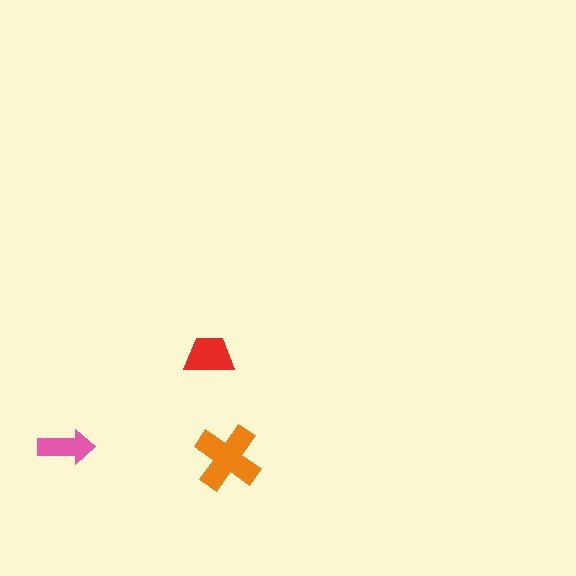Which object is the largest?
The orange cross.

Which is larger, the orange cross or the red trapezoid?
The orange cross.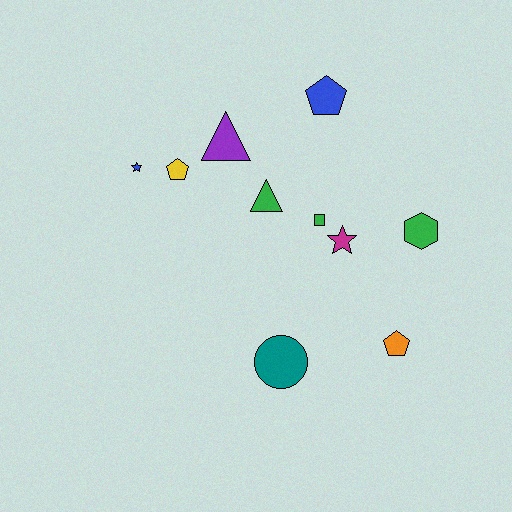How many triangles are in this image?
There are 2 triangles.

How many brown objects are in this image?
There are no brown objects.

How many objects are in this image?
There are 10 objects.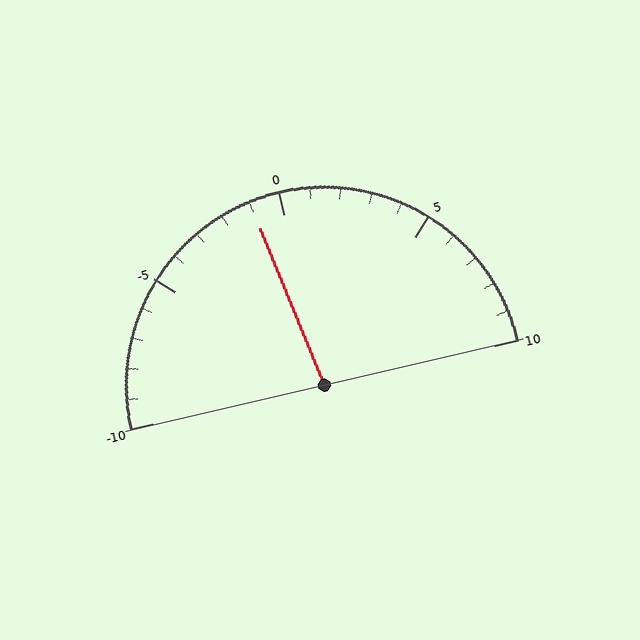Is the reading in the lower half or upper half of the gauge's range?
The reading is in the lower half of the range (-10 to 10).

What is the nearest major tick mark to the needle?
The nearest major tick mark is 0.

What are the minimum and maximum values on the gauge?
The gauge ranges from -10 to 10.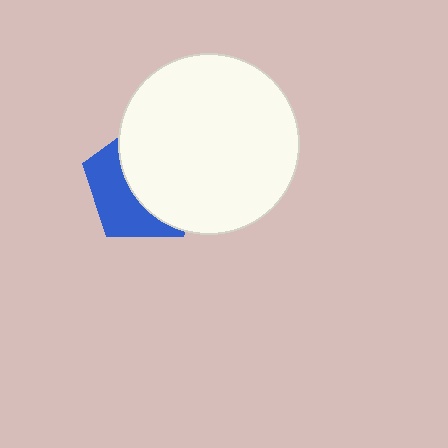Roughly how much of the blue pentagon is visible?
A small part of it is visible (roughly 40%).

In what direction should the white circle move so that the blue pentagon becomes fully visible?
The white circle should move right. That is the shortest direction to clear the overlap and leave the blue pentagon fully visible.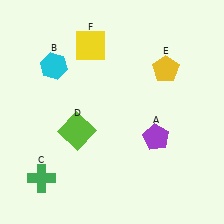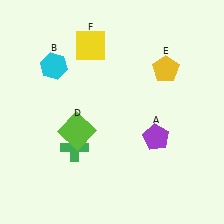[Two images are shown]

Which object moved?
The green cross (C) moved right.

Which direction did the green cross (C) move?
The green cross (C) moved right.